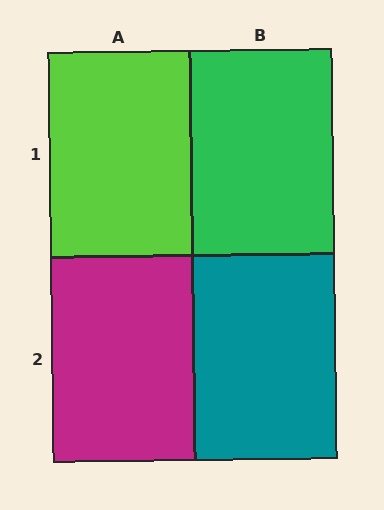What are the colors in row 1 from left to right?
Lime, green.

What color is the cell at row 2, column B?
Teal.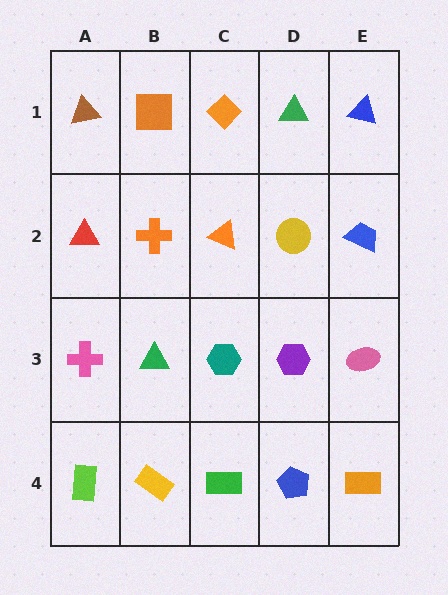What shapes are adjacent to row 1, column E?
A blue trapezoid (row 2, column E), a green triangle (row 1, column D).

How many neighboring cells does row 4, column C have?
3.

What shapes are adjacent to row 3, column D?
A yellow circle (row 2, column D), a blue pentagon (row 4, column D), a teal hexagon (row 3, column C), a pink ellipse (row 3, column E).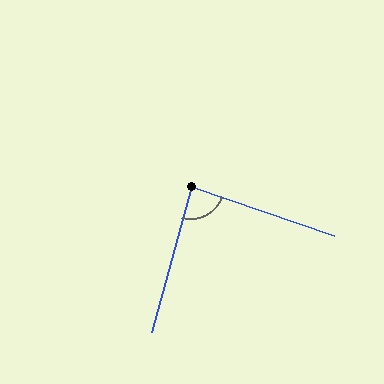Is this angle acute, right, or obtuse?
It is approximately a right angle.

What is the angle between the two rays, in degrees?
Approximately 86 degrees.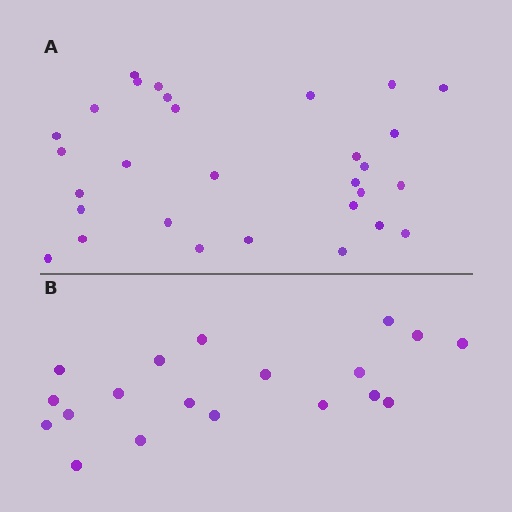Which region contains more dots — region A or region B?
Region A (the top region) has more dots.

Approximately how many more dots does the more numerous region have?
Region A has roughly 12 or so more dots than region B.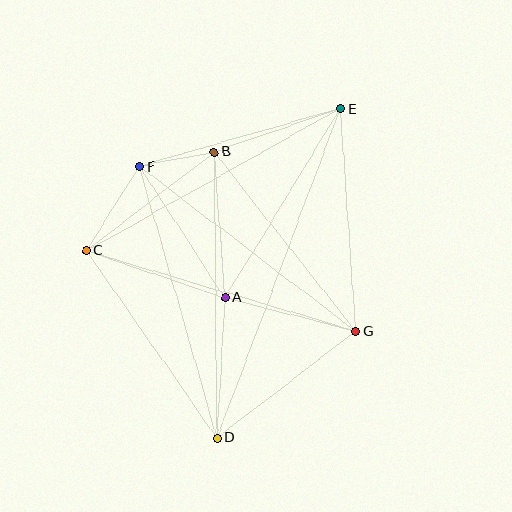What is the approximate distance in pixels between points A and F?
The distance between A and F is approximately 157 pixels.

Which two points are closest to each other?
Points B and F are closest to each other.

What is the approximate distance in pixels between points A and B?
The distance between A and B is approximately 146 pixels.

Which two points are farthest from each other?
Points D and E are farthest from each other.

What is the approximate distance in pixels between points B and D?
The distance between B and D is approximately 286 pixels.